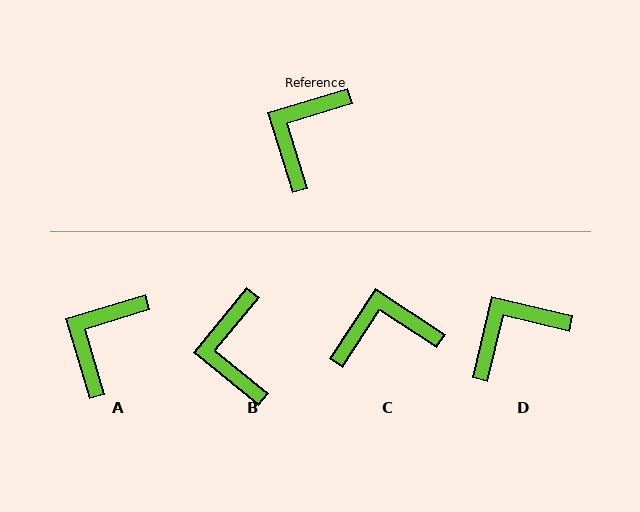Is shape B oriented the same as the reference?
No, it is off by about 34 degrees.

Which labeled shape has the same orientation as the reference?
A.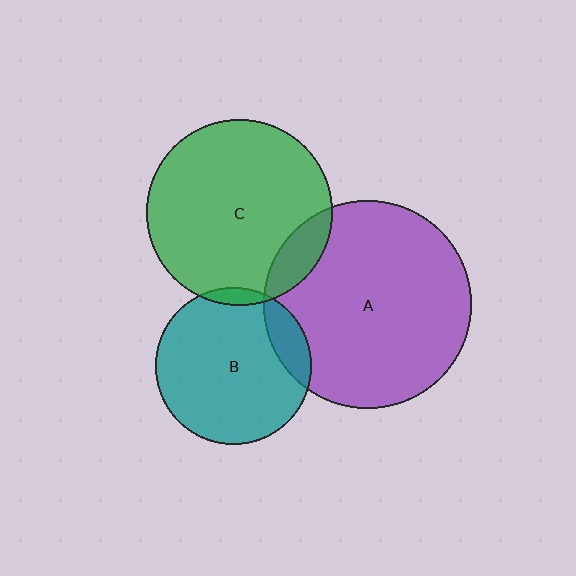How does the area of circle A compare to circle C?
Approximately 1.2 times.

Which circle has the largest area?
Circle A (purple).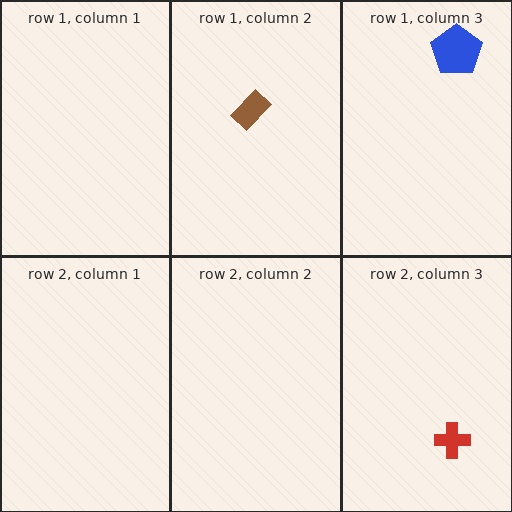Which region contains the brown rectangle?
The row 1, column 2 region.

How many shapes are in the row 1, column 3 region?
1.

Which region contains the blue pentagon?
The row 1, column 3 region.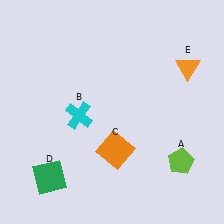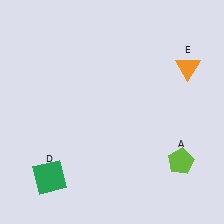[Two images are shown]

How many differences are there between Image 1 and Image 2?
There are 2 differences between the two images.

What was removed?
The orange square (C), the cyan cross (B) were removed in Image 2.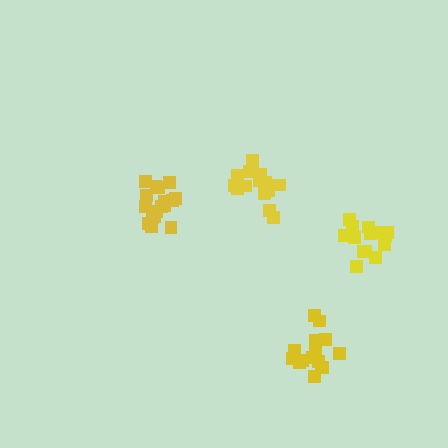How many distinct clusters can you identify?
There are 4 distinct clusters.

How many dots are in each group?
Group 1: 14 dots, Group 2: 19 dots, Group 3: 15 dots, Group 4: 16 dots (64 total).